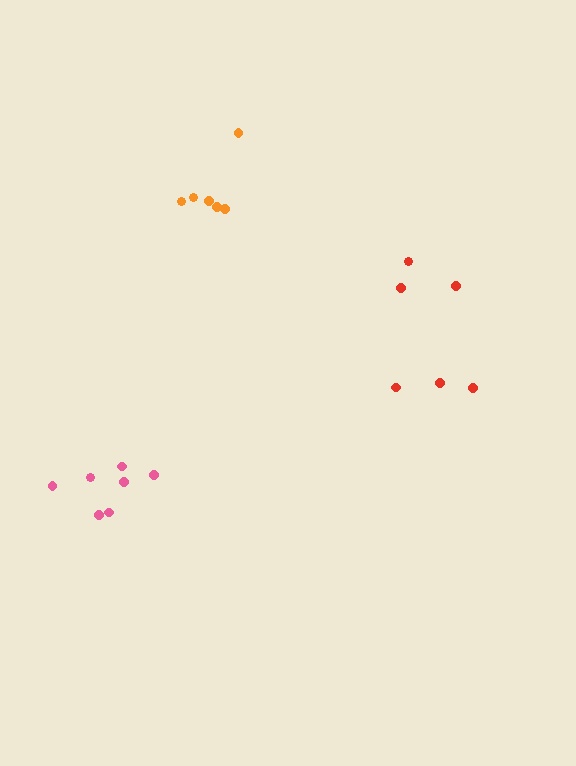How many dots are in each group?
Group 1: 7 dots, Group 2: 6 dots, Group 3: 6 dots (19 total).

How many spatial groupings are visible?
There are 3 spatial groupings.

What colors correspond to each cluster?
The clusters are colored: pink, orange, red.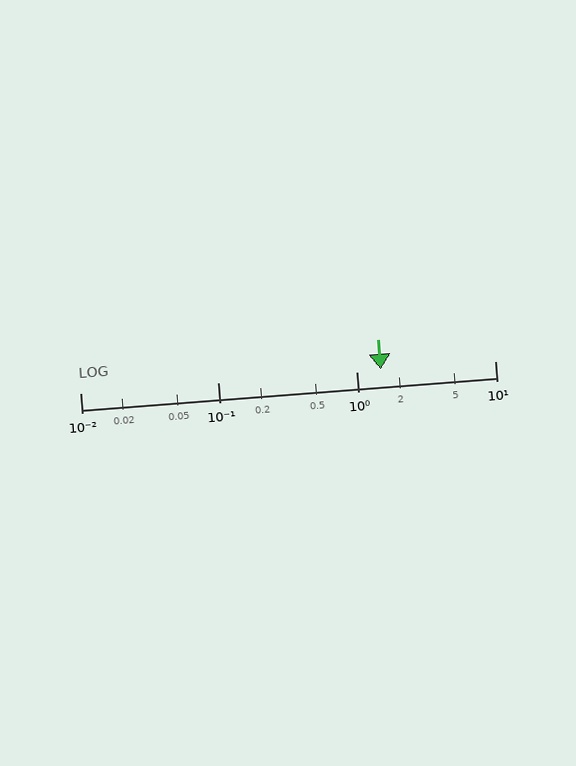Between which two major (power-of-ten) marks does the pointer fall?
The pointer is between 1 and 10.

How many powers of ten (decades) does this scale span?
The scale spans 3 decades, from 0.01 to 10.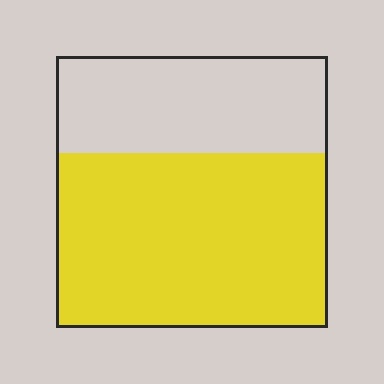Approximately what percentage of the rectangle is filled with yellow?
Approximately 65%.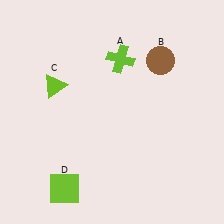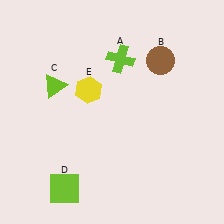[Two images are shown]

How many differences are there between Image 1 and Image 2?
There is 1 difference between the two images.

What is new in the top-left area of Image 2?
A yellow hexagon (E) was added in the top-left area of Image 2.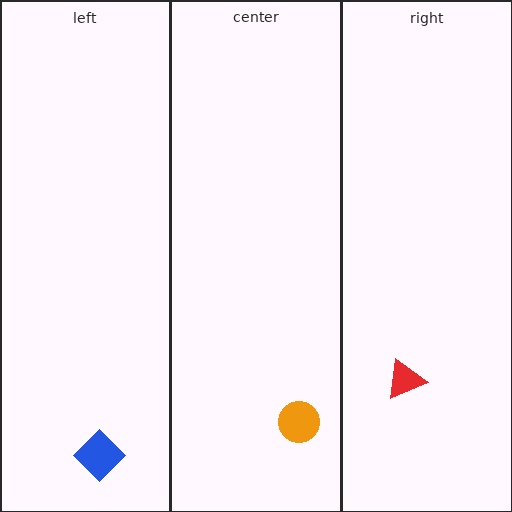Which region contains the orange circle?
The center region.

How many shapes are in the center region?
1.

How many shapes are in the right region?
1.